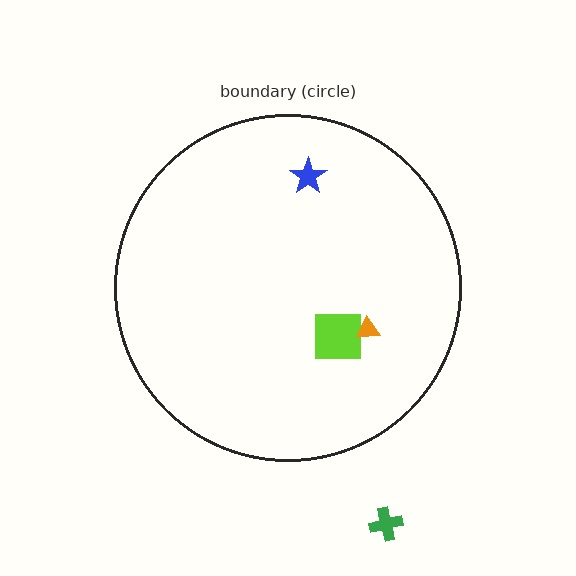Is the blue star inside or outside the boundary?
Inside.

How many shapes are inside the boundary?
3 inside, 1 outside.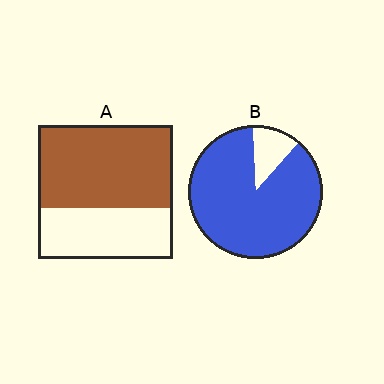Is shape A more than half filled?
Yes.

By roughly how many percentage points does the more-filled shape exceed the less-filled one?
By roughly 25 percentage points (B over A).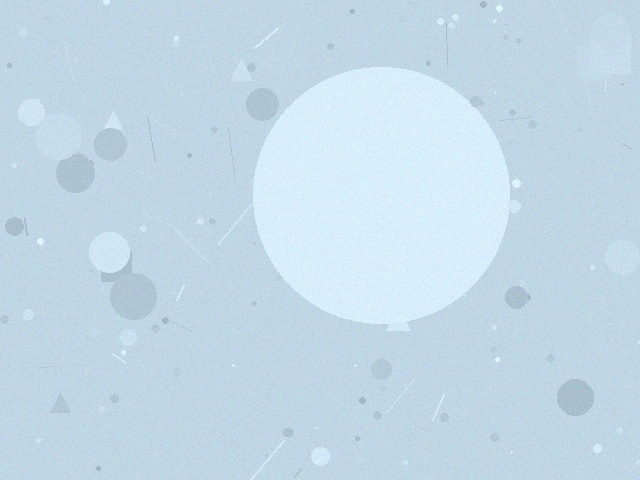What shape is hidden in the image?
A circle is hidden in the image.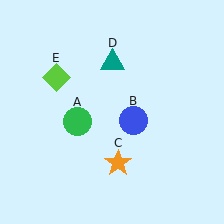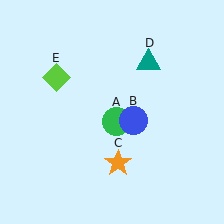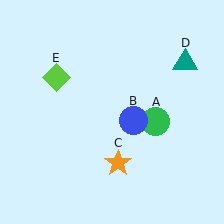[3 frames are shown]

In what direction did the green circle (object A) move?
The green circle (object A) moved right.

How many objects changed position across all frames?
2 objects changed position: green circle (object A), teal triangle (object D).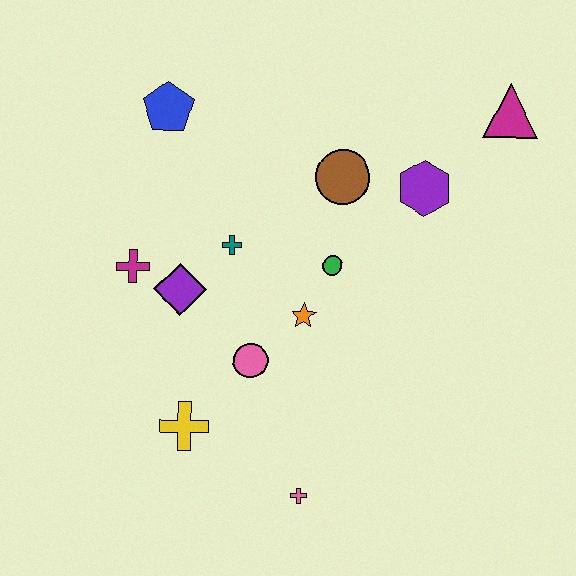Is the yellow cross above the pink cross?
Yes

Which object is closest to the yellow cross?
The pink circle is closest to the yellow cross.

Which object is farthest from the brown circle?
The pink cross is farthest from the brown circle.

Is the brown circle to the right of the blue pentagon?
Yes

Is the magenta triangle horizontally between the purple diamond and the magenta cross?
No